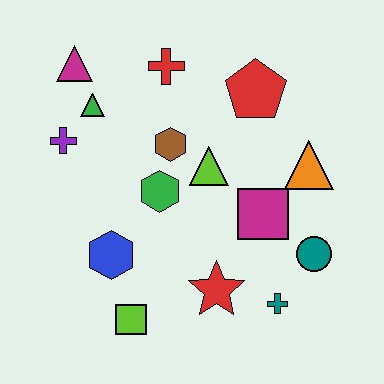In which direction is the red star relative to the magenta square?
The red star is below the magenta square.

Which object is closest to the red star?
The teal cross is closest to the red star.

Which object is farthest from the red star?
The magenta triangle is farthest from the red star.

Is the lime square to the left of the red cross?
Yes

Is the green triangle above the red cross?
No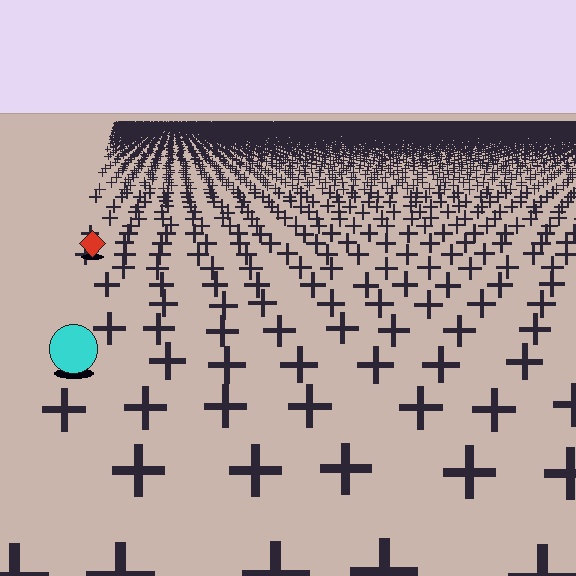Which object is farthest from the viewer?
The red diamond is farthest from the viewer. It appears smaller and the ground texture around it is denser.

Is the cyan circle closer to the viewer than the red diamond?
Yes. The cyan circle is closer — you can tell from the texture gradient: the ground texture is coarser near it.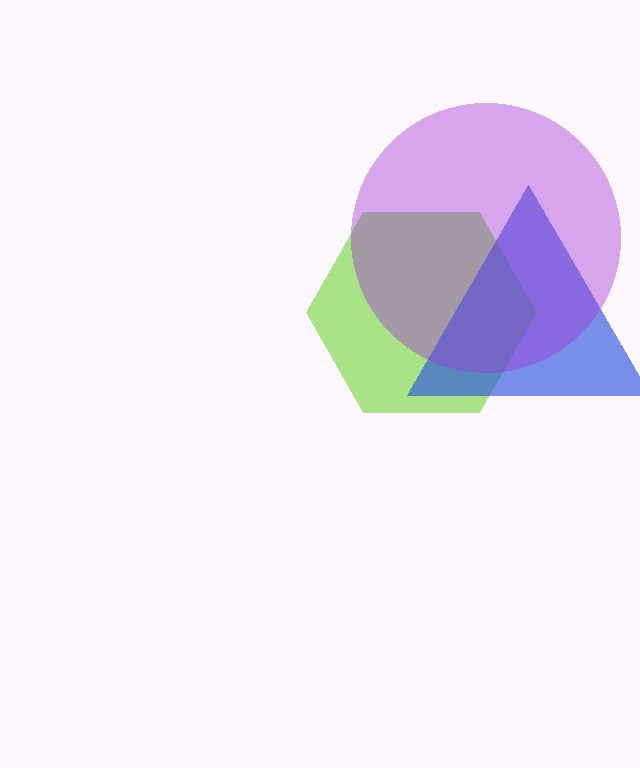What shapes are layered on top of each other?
The layered shapes are: a lime hexagon, a blue triangle, a purple circle.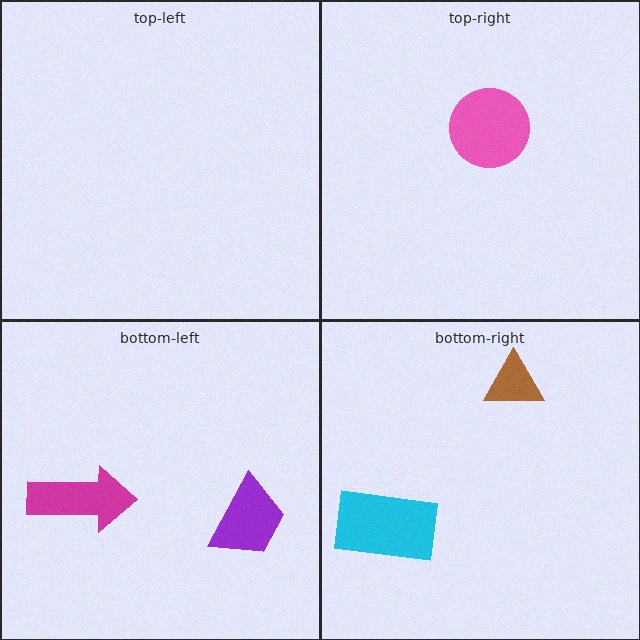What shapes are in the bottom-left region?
The magenta arrow, the purple trapezoid.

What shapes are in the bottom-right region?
The brown triangle, the cyan rectangle.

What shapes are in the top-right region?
The pink circle.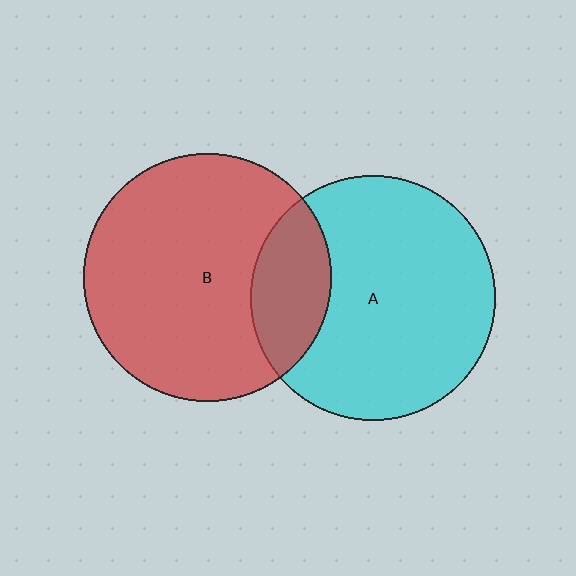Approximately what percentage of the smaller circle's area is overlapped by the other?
Approximately 20%.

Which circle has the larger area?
Circle B (red).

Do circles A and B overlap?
Yes.